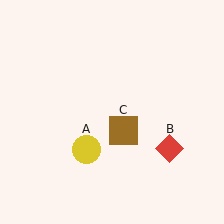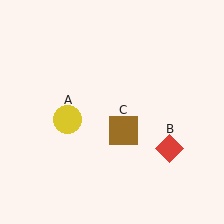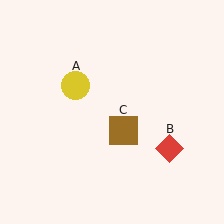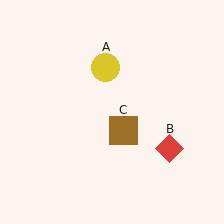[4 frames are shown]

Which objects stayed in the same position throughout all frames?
Red diamond (object B) and brown square (object C) remained stationary.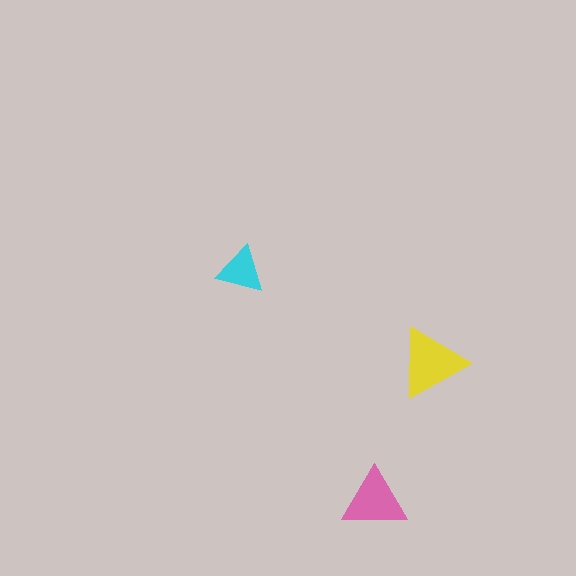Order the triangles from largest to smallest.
the yellow one, the pink one, the cyan one.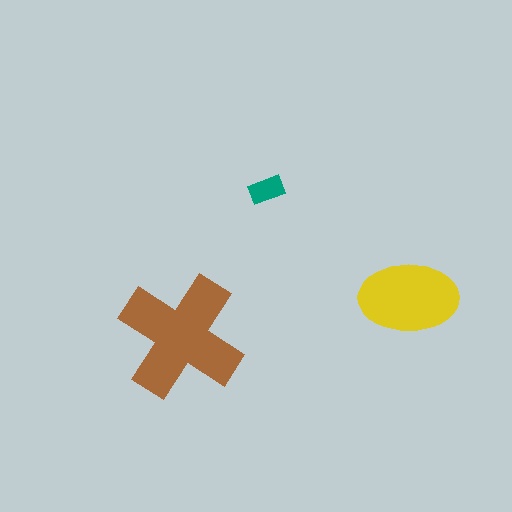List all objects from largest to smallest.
The brown cross, the yellow ellipse, the teal rectangle.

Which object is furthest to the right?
The yellow ellipse is rightmost.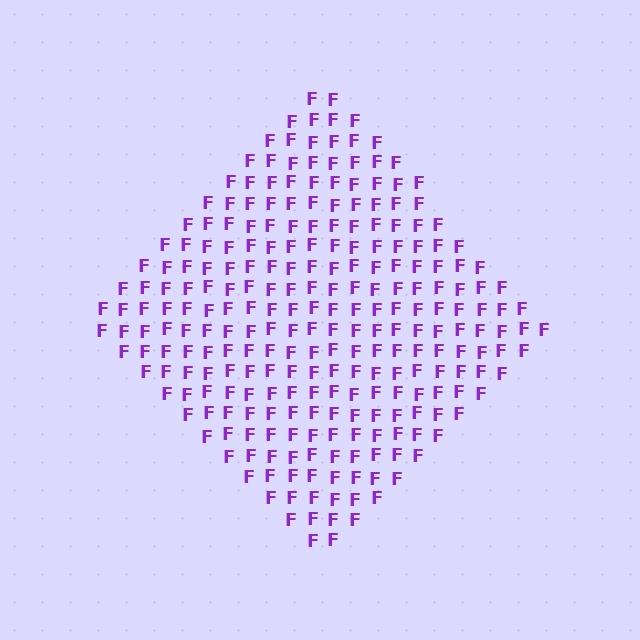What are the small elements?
The small elements are letter F's.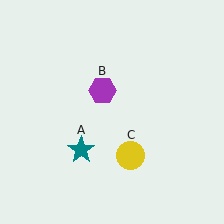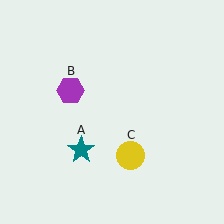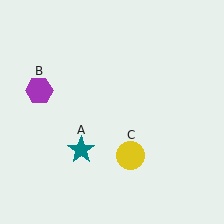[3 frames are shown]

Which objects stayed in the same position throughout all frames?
Teal star (object A) and yellow circle (object C) remained stationary.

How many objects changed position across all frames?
1 object changed position: purple hexagon (object B).